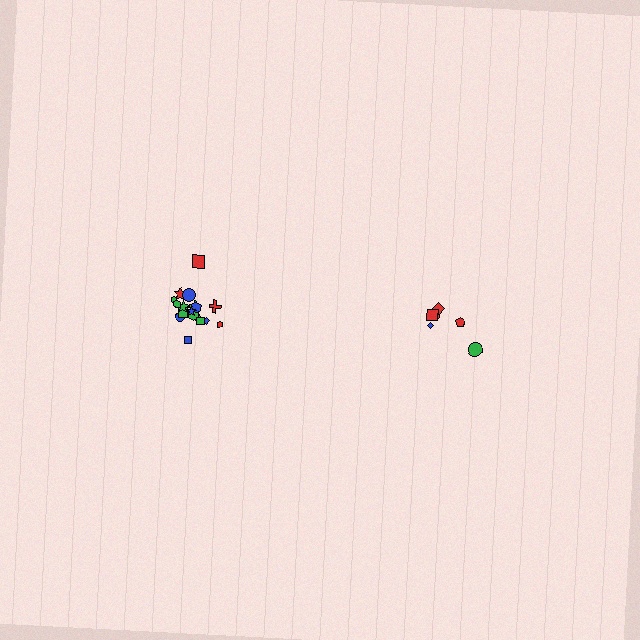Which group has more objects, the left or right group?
The left group.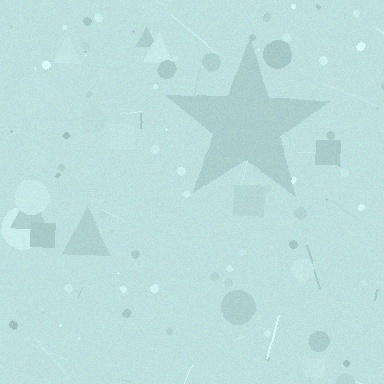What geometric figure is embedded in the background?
A star is embedded in the background.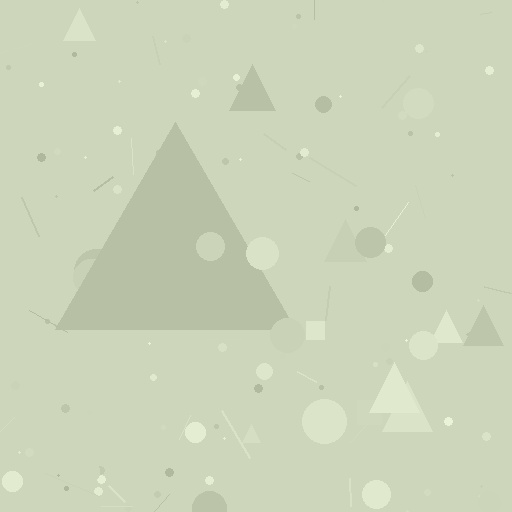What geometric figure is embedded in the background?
A triangle is embedded in the background.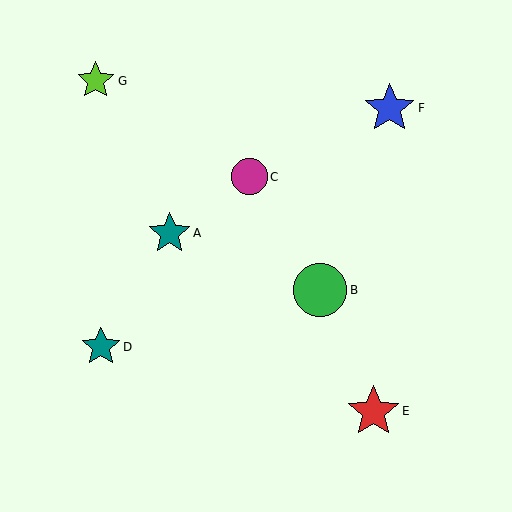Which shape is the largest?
The green circle (labeled B) is the largest.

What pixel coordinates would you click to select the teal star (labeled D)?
Click at (101, 347) to select the teal star D.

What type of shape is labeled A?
Shape A is a teal star.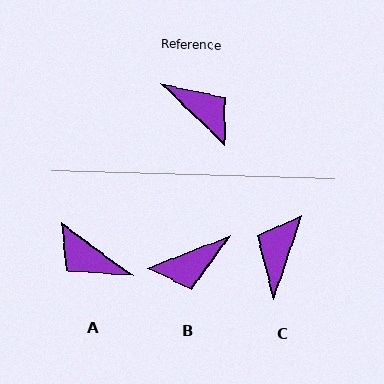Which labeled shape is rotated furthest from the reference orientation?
A, about 172 degrees away.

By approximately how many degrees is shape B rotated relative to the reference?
Approximately 114 degrees clockwise.